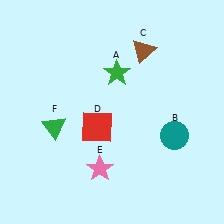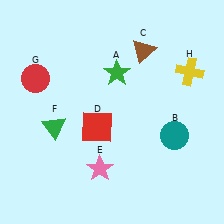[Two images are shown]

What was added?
A red circle (G), a yellow cross (H) were added in Image 2.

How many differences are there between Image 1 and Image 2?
There are 2 differences between the two images.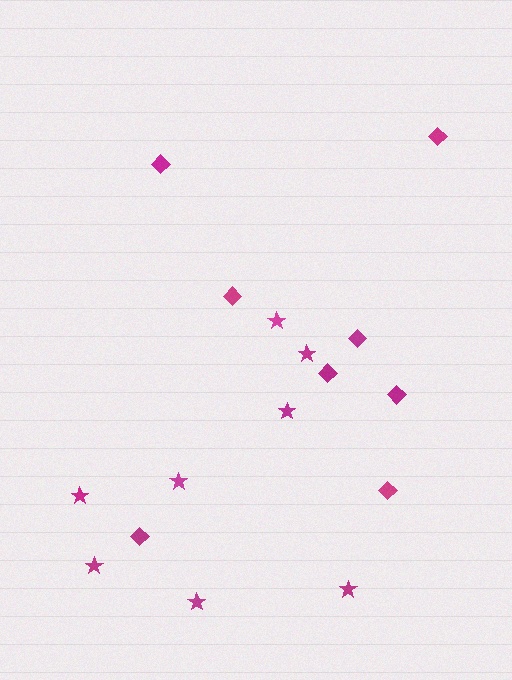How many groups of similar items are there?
There are 2 groups: one group of stars (8) and one group of diamonds (8).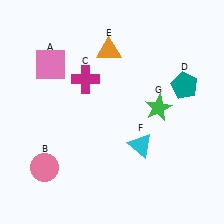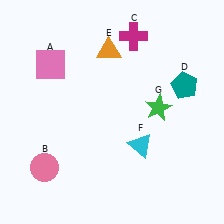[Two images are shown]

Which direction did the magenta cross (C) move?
The magenta cross (C) moved right.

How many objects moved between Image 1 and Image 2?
1 object moved between the two images.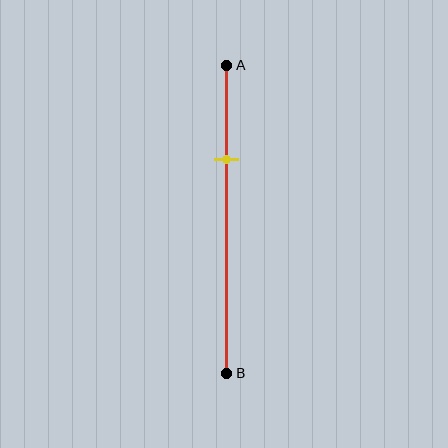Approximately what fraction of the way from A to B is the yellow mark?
The yellow mark is approximately 30% of the way from A to B.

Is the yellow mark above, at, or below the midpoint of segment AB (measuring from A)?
The yellow mark is above the midpoint of segment AB.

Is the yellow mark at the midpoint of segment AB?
No, the mark is at about 30% from A, not at the 50% midpoint.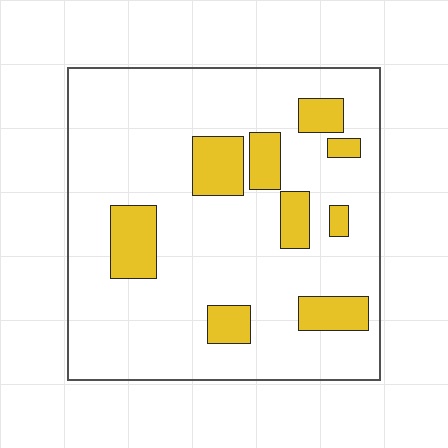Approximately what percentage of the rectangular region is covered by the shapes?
Approximately 20%.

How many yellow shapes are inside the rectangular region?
9.